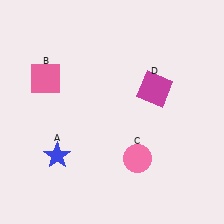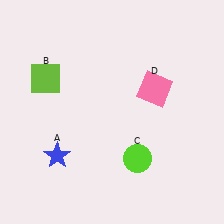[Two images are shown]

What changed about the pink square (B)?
In Image 1, B is pink. In Image 2, it changed to lime.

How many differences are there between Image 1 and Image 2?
There are 3 differences between the two images.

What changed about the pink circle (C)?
In Image 1, C is pink. In Image 2, it changed to lime.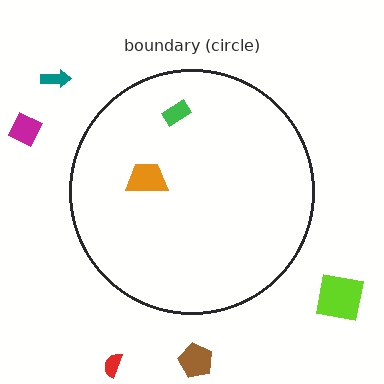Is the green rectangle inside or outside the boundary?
Inside.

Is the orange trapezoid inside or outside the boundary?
Inside.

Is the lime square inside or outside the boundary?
Outside.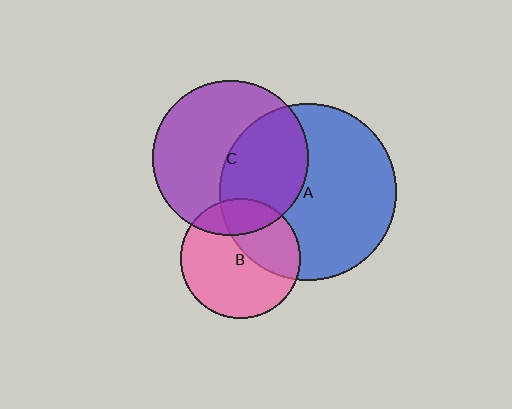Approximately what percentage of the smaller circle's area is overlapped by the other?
Approximately 20%.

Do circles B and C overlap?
Yes.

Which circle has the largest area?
Circle A (blue).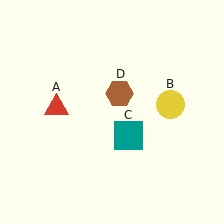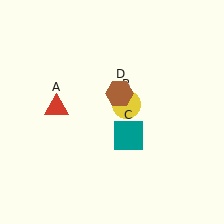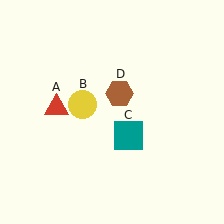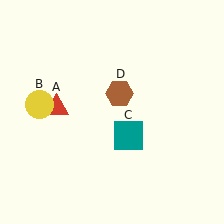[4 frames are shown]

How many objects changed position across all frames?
1 object changed position: yellow circle (object B).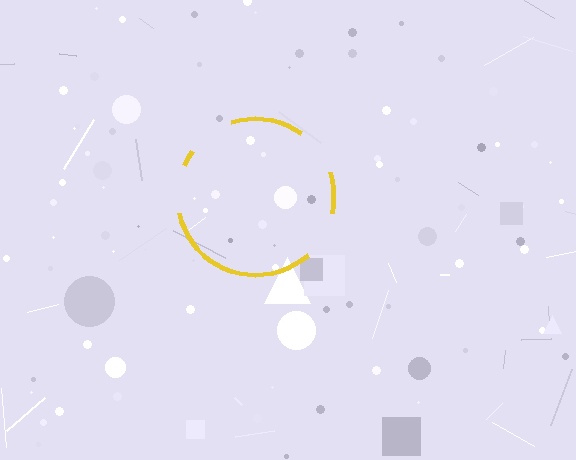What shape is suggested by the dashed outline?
The dashed outline suggests a circle.